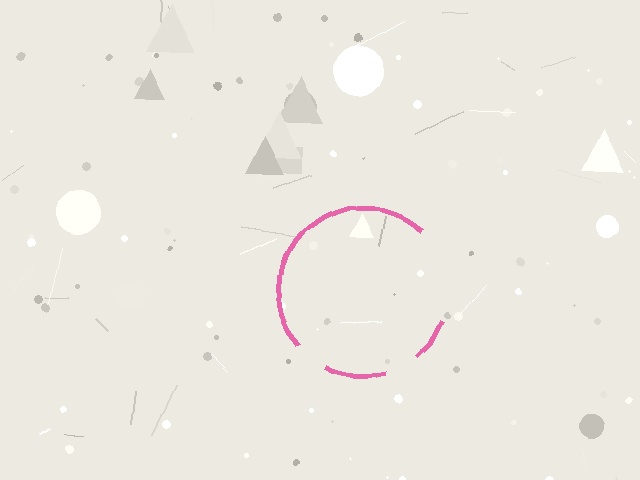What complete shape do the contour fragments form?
The contour fragments form a circle.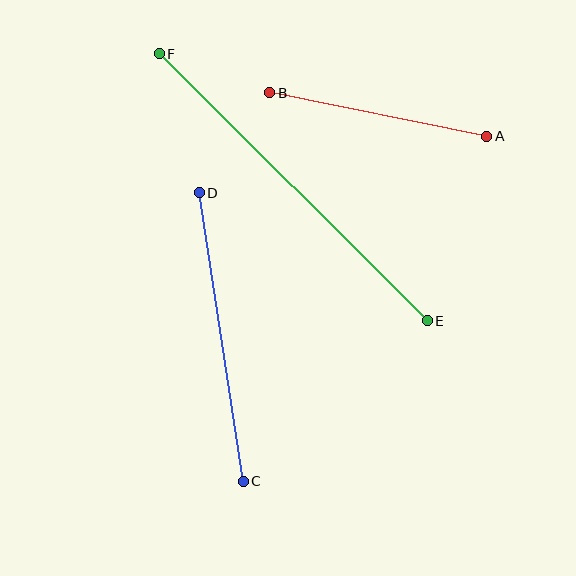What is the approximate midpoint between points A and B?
The midpoint is at approximately (378, 115) pixels.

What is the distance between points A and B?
The distance is approximately 221 pixels.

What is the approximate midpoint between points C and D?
The midpoint is at approximately (221, 337) pixels.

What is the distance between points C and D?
The distance is approximately 292 pixels.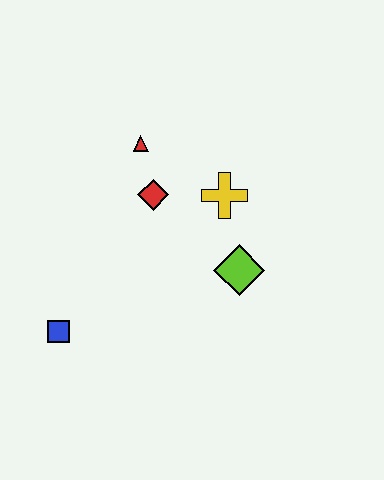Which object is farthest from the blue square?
The yellow cross is farthest from the blue square.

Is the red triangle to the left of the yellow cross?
Yes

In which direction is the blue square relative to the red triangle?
The blue square is below the red triangle.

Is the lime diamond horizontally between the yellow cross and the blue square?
No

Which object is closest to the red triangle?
The red diamond is closest to the red triangle.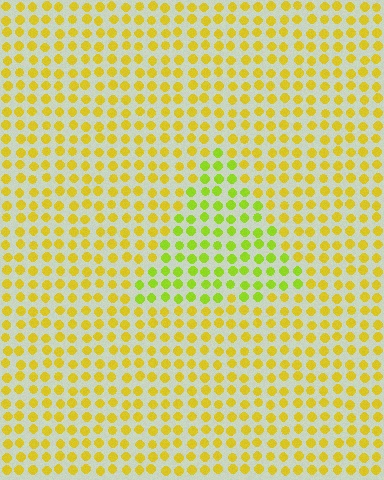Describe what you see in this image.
The image is filled with small yellow elements in a uniform arrangement. A triangle-shaped region is visible where the elements are tinted to a slightly different hue, forming a subtle color boundary.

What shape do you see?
I see a triangle.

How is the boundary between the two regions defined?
The boundary is defined purely by a slight shift in hue (about 32 degrees). Spacing, size, and orientation are identical on both sides.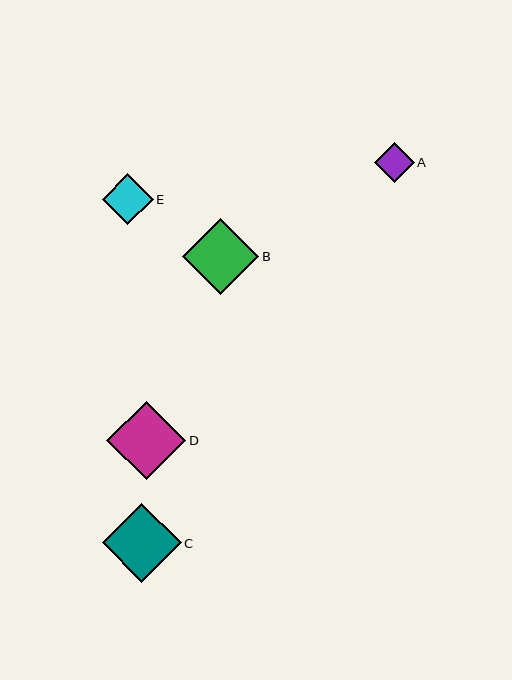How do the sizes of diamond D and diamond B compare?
Diamond D and diamond B are approximately the same size.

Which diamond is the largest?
Diamond C is the largest with a size of approximately 79 pixels.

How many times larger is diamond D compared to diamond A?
Diamond D is approximately 2.0 times the size of diamond A.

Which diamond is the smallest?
Diamond A is the smallest with a size of approximately 40 pixels.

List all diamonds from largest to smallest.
From largest to smallest: C, D, B, E, A.